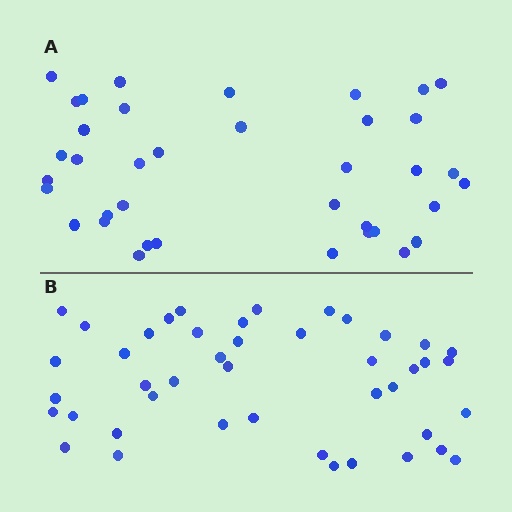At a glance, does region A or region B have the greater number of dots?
Region B (the bottom region) has more dots.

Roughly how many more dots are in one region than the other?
Region B has about 6 more dots than region A.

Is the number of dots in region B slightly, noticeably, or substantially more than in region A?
Region B has only slightly more — the two regions are fairly close. The ratio is roughly 1.2 to 1.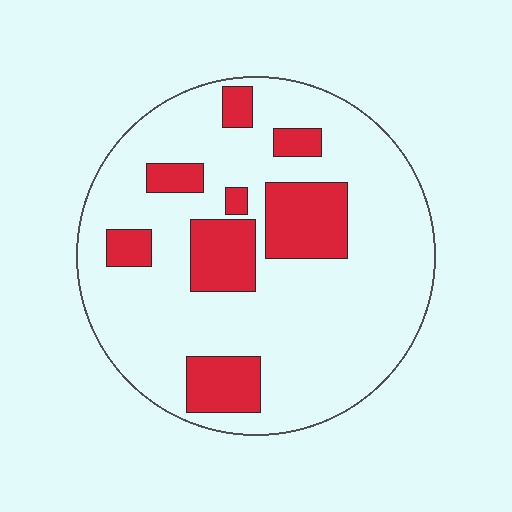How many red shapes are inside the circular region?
8.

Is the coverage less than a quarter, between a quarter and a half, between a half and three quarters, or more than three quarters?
Less than a quarter.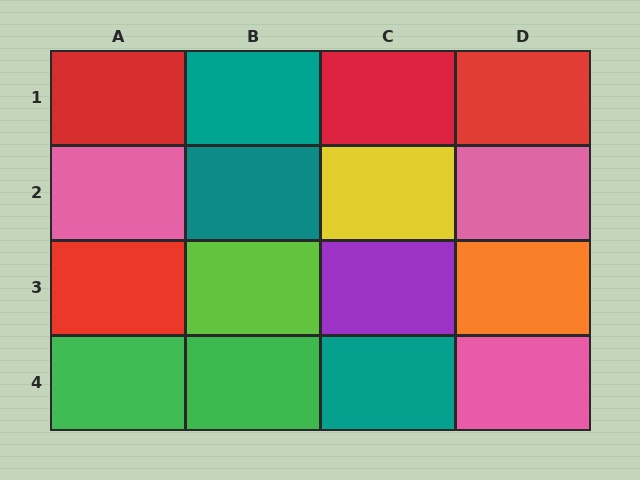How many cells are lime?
1 cell is lime.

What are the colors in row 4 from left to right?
Green, green, teal, pink.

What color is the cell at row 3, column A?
Red.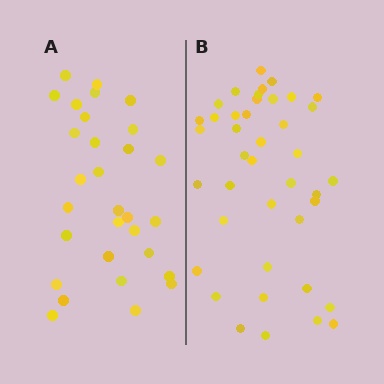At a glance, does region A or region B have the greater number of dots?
Region B (the right region) has more dots.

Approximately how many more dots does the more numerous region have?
Region B has roughly 12 or so more dots than region A.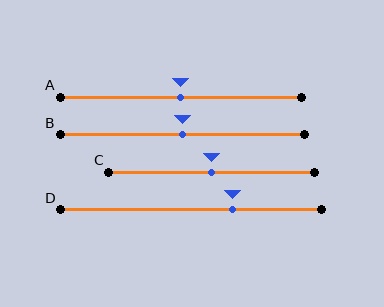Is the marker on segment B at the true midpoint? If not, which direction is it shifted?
Yes, the marker on segment B is at the true midpoint.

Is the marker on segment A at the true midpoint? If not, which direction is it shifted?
Yes, the marker on segment A is at the true midpoint.